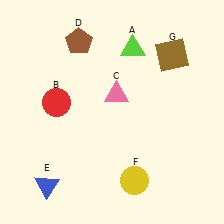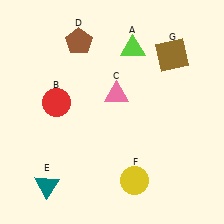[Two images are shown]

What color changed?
The triangle (E) changed from blue in Image 1 to teal in Image 2.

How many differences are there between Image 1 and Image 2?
There is 1 difference between the two images.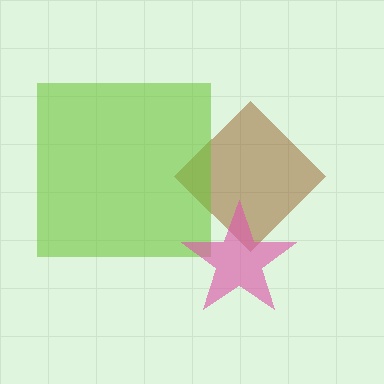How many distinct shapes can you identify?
There are 3 distinct shapes: a brown diamond, a lime square, a pink star.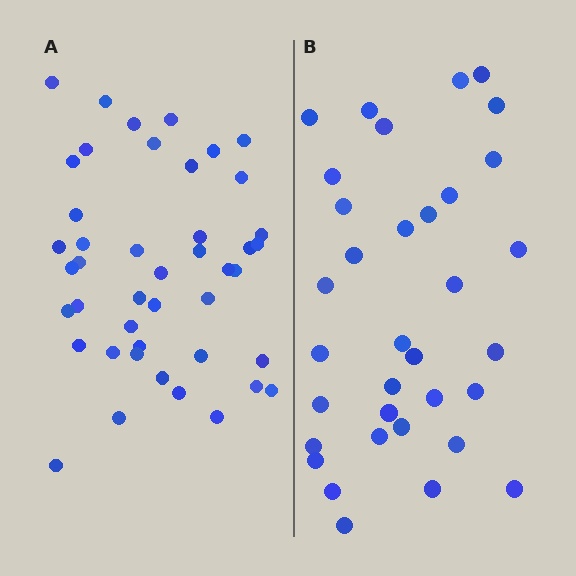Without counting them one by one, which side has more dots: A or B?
Region A (the left region) has more dots.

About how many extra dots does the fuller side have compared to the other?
Region A has roughly 10 or so more dots than region B.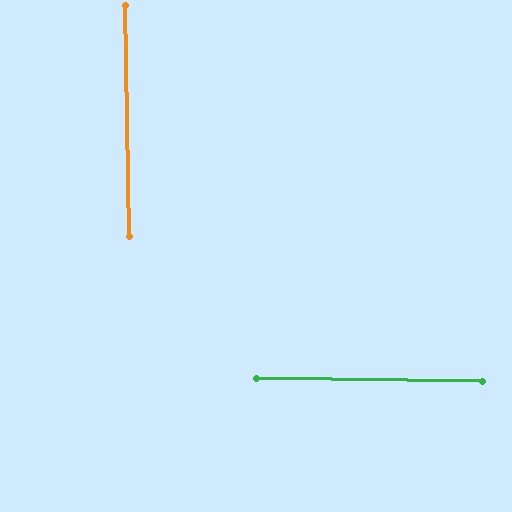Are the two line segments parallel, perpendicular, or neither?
Perpendicular — they meet at approximately 88°.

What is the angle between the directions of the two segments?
Approximately 88 degrees.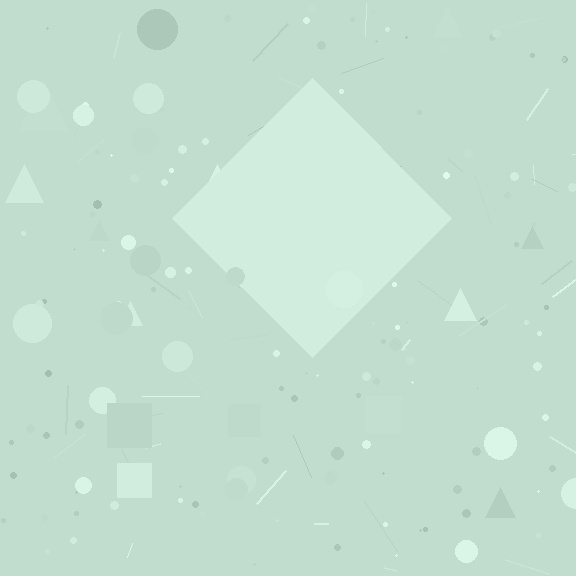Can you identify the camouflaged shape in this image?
The camouflaged shape is a diamond.